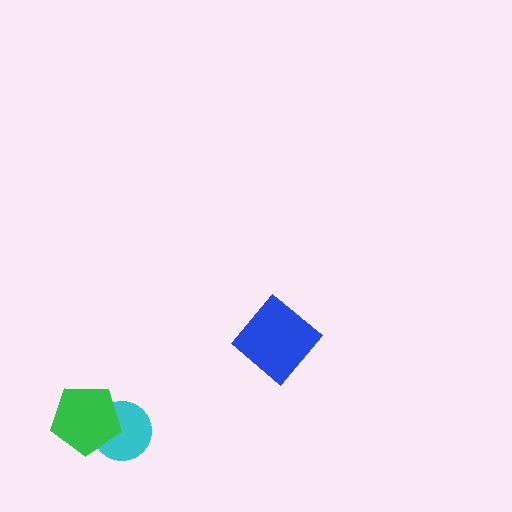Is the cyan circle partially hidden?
Yes, it is partially covered by another shape.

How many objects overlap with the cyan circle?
1 object overlaps with the cyan circle.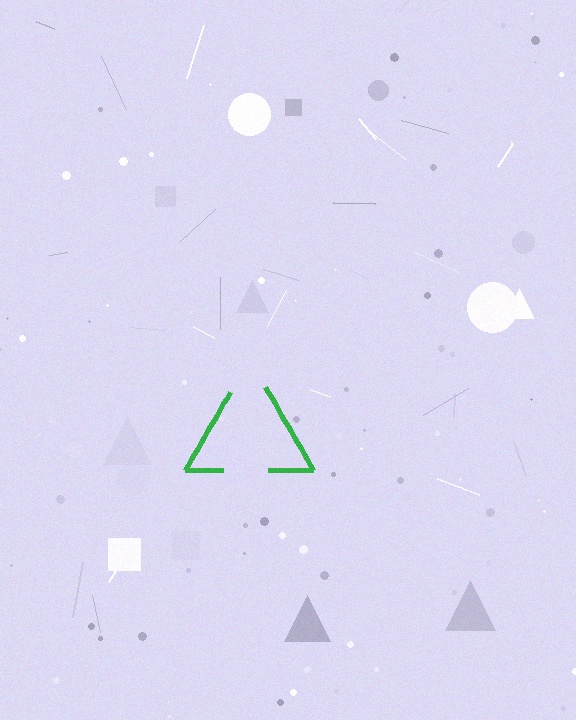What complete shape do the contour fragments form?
The contour fragments form a triangle.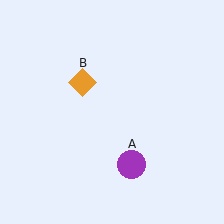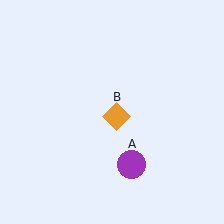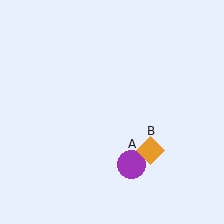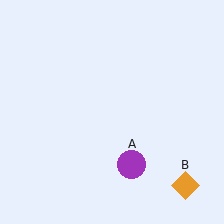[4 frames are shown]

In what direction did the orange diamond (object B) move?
The orange diamond (object B) moved down and to the right.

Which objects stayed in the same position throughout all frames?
Purple circle (object A) remained stationary.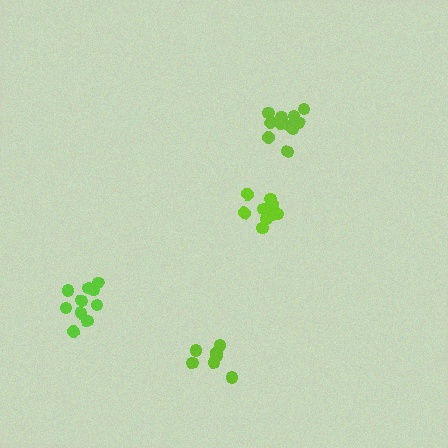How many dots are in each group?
Group 1: 10 dots, Group 2: 11 dots, Group 3: 9 dots, Group 4: 7 dots (37 total).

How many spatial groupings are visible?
There are 4 spatial groupings.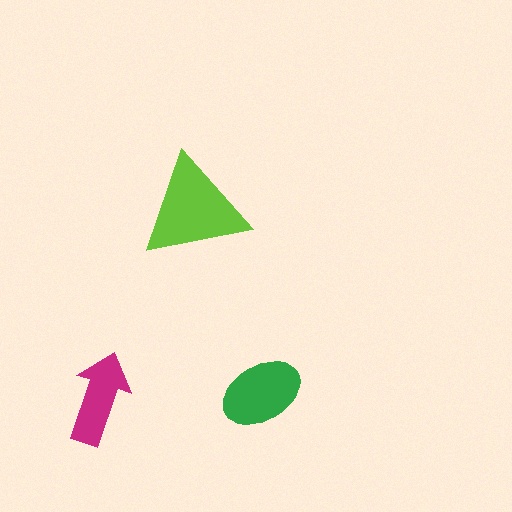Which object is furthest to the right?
The green ellipse is rightmost.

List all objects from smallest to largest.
The magenta arrow, the green ellipse, the lime triangle.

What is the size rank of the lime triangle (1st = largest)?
1st.